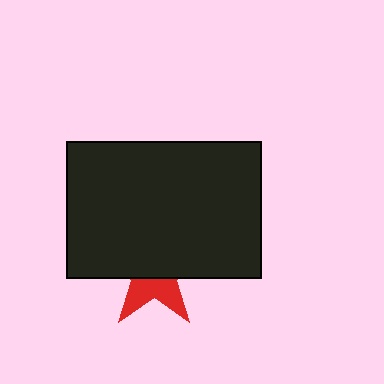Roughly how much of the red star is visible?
A small part of it is visible (roughly 37%).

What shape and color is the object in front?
The object in front is a black rectangle.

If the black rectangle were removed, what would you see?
You would see the complete red star.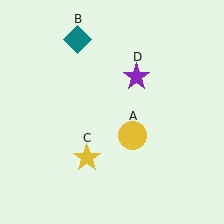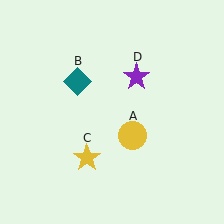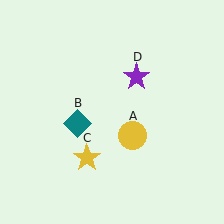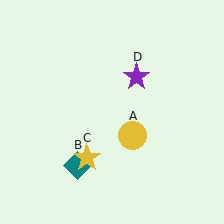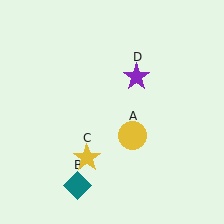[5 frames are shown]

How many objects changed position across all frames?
1 object changed position: teal diamond (object B).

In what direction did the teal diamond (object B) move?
The teal diamond (object B) moved down.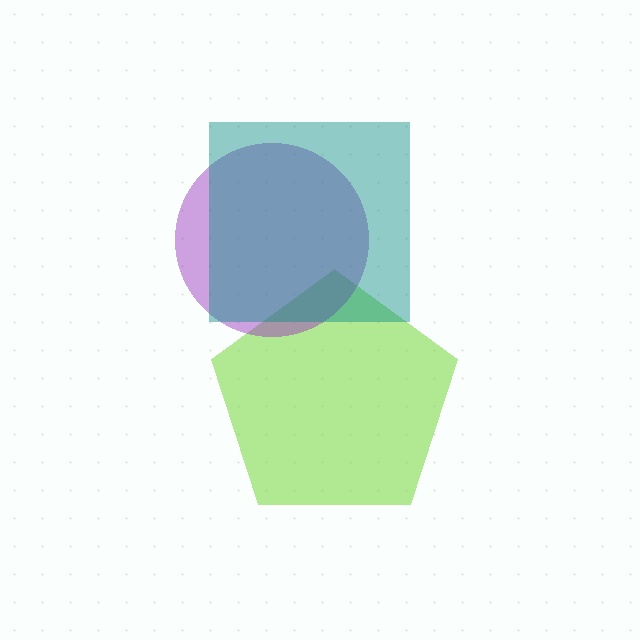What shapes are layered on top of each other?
The layered shapes are: a lime pentagon, a purple circle, a teal square.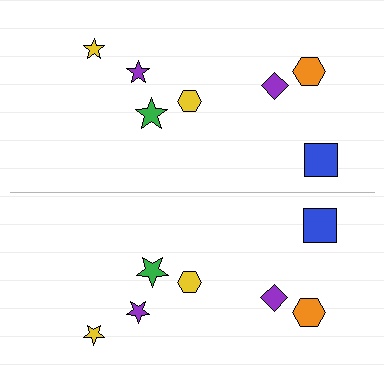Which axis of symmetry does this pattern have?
The pattern has a horizontal axis of symmetry running through the center of the image.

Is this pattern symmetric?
Yes, this pattern has bilateral (reflection) symmetry.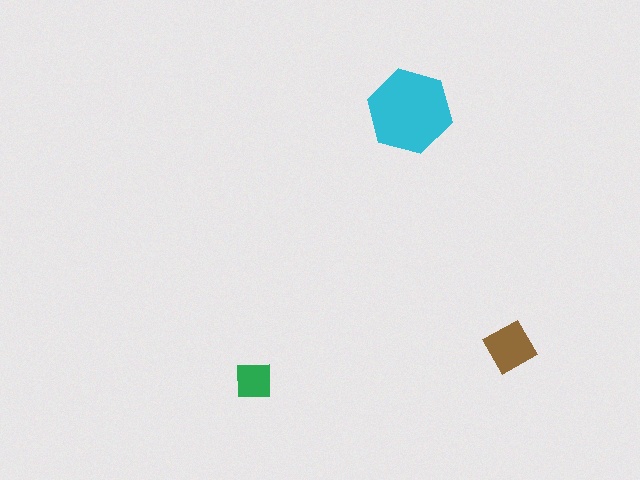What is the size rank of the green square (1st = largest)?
3rd.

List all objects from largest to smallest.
The cyan hexagon, the brown square, the green square.